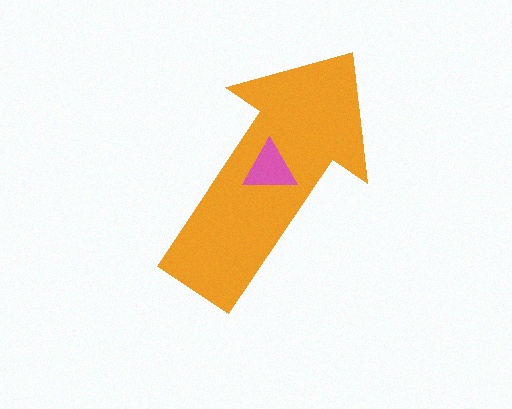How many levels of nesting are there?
2.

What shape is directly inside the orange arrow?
The pink triangle.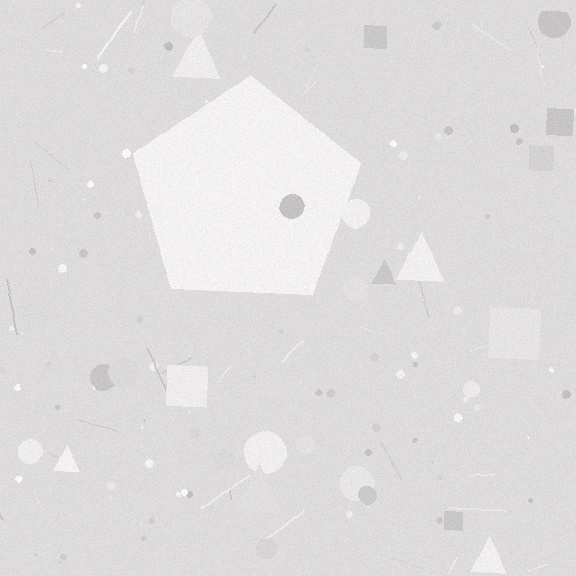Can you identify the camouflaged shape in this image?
The camouflaged shape is a pentagon.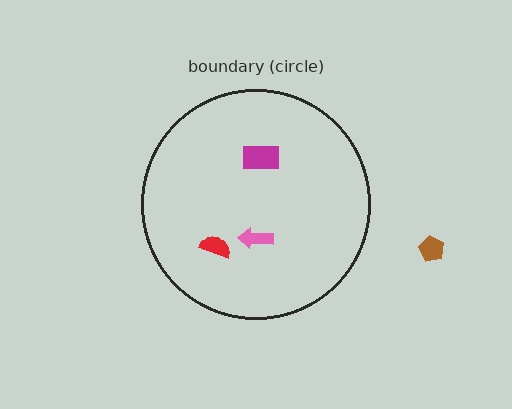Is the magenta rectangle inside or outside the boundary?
Inside.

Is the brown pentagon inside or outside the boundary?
Outside.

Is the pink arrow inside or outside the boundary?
Inside.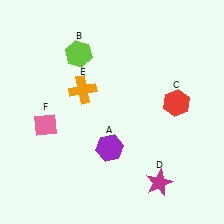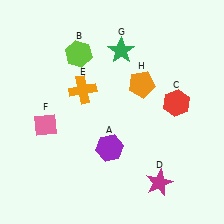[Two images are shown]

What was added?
A green star (G), an orange pentagon (H) were added in Image 2.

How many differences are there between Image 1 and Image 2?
There are 2 differences between the two images.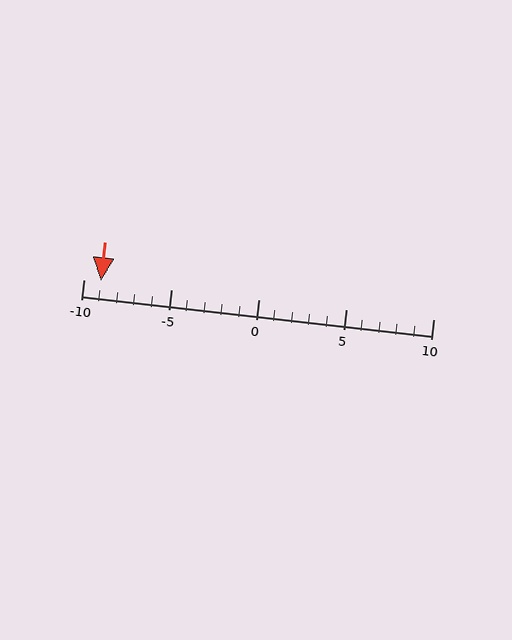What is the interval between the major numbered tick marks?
The major tick marks are spaced 5 units apart.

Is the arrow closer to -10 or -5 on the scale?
The arrow is closer to -10.